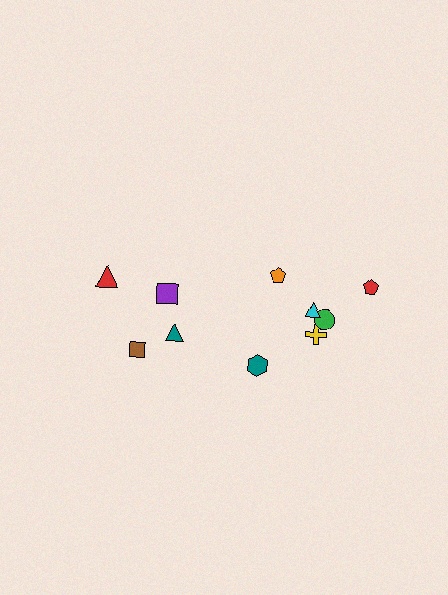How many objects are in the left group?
There are 4 objects.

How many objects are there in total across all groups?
There are 10 objects.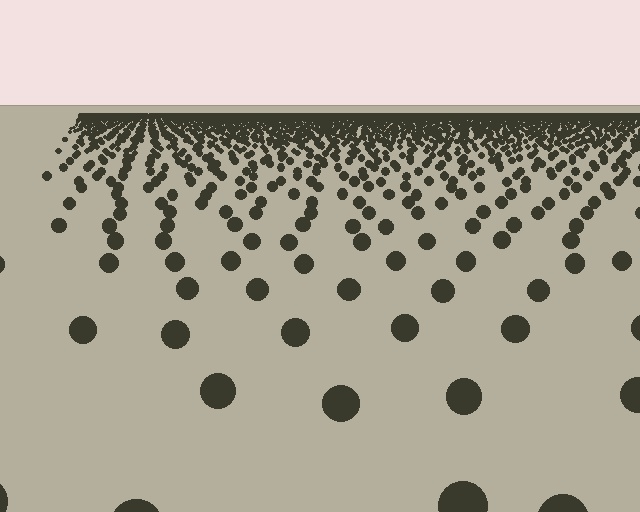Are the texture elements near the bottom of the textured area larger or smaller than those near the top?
Larger. Near the bottom, elements are closer to the viewer and appear at a bigger on-screen size.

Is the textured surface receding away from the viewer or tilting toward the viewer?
The surface is receding away from the viewer. Texture elements get smaller and denser toward the top.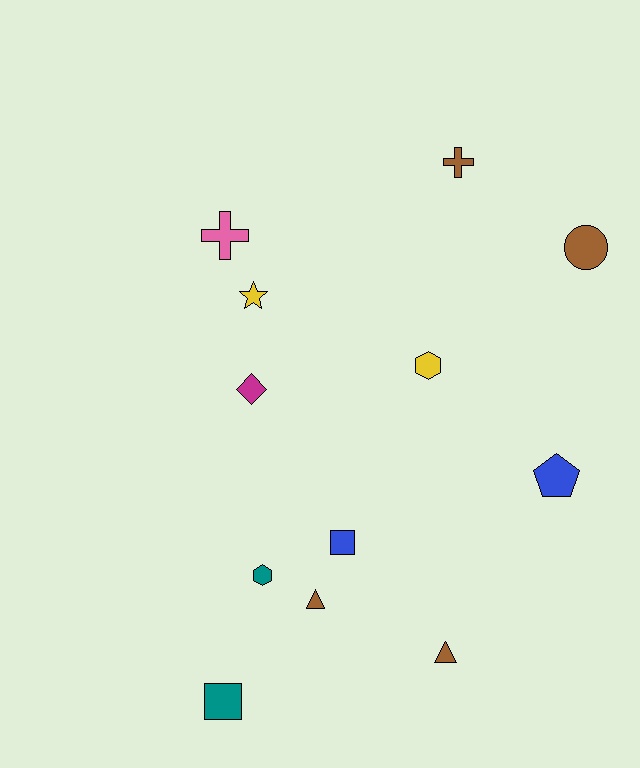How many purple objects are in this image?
There are no purple objects.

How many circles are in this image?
There is 1 circle.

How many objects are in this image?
There are 12 objects.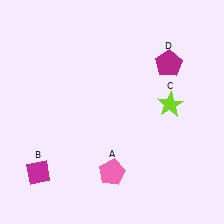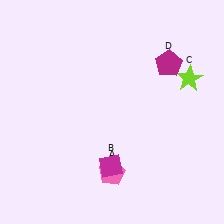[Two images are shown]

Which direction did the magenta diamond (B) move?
The magenta diamond (B) moved right.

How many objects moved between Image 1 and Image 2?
2 objects moved between the two images.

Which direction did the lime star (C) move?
The lime star (C) moved up.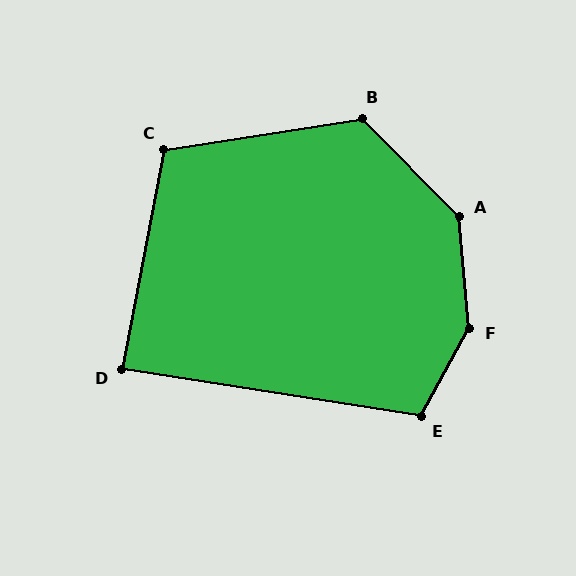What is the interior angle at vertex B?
Approximately 125 degrees (obtuse).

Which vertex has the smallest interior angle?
D, at approximately 88 degrees.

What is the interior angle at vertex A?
Approximately 141 degrees (obtuse).